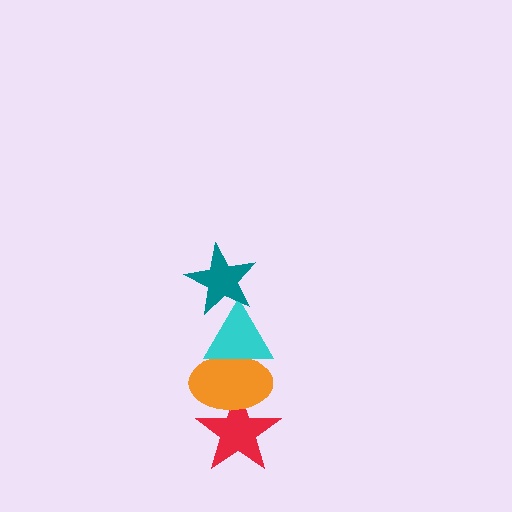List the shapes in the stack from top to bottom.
From top to bottom: the teal star, the cyan triangle, the orange ellipse, the red star.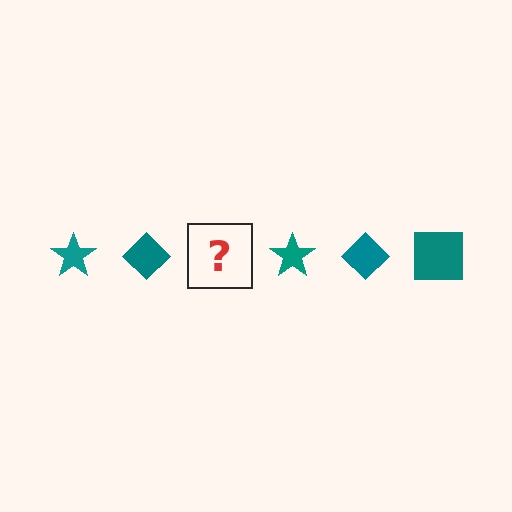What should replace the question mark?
The question mark should be replaced with a teal square.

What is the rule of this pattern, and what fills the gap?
The rule is that the pattern cycles through star, diamond, square shapes in teal. The gap should be filled with a teal square.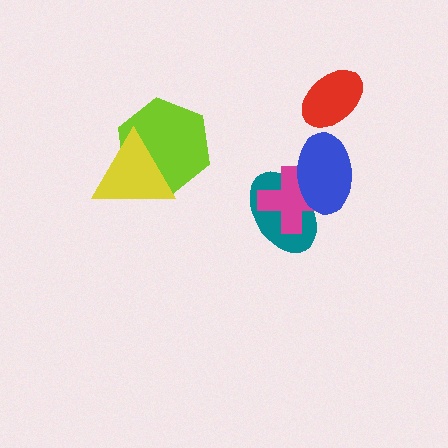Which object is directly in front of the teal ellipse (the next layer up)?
The magenta cross is directly in front of the teal ellipse.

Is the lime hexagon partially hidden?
Yes, it is partially covered by another shape.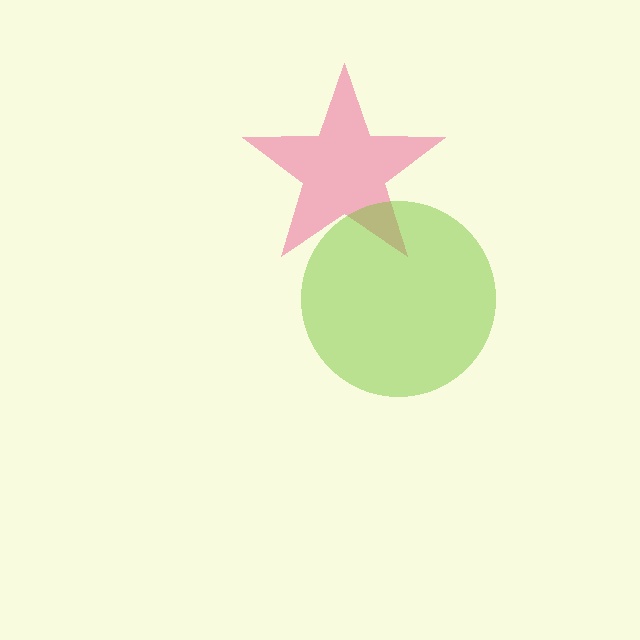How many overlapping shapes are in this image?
There are 2 overlapping shapes in the image.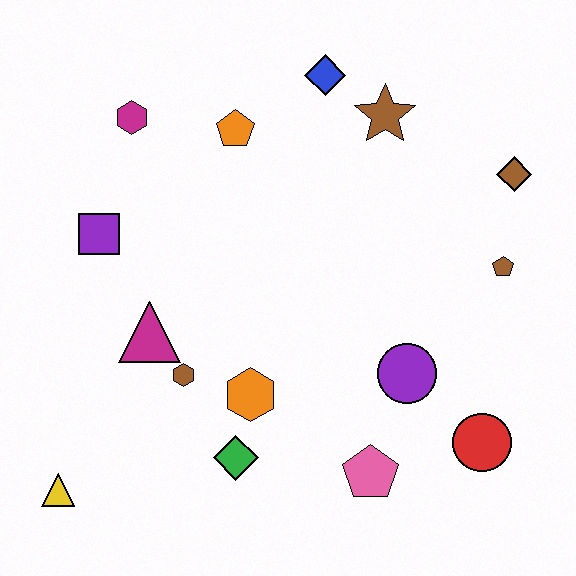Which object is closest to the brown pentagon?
The brown diamond is closest to the brown pentagon.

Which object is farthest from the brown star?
The yellow triangle is farthest from the brown star.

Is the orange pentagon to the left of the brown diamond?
Yes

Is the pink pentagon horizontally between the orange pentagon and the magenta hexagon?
No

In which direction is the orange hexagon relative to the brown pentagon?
The orange hexagon is to the left of the brown pentagon.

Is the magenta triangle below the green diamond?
No